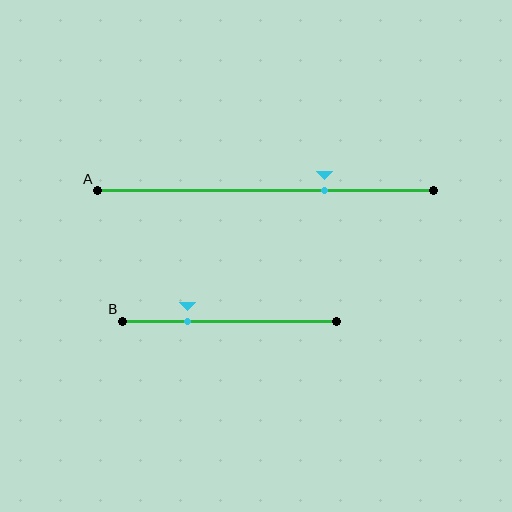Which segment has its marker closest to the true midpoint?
Segment A has its marker closest to the true midpoint.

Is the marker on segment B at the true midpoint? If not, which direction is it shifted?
No, the marker on segment B is shifted to the left by about 20% of the segment length.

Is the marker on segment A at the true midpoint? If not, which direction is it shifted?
No, the marker on segment A is shifted to the right by about 18% of the segment length.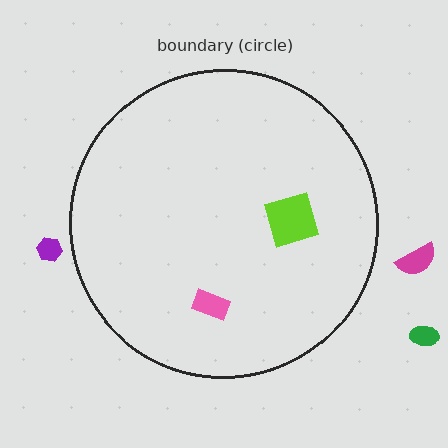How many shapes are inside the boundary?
2 inside, 3 outside.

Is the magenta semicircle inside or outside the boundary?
Outside.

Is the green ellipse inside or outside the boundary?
Outside.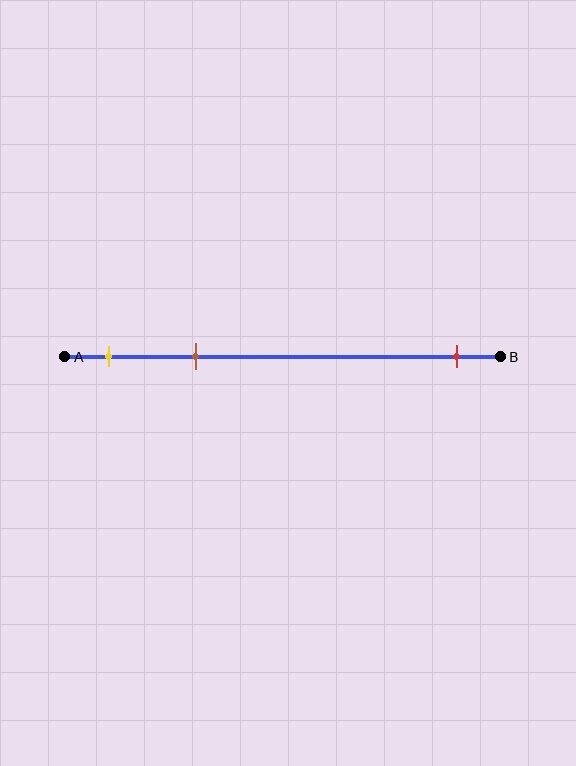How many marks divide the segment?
There are 3 marks dividing the segment.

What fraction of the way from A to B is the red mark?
The red mark is approximately 90% (0.9) of the way from A to B.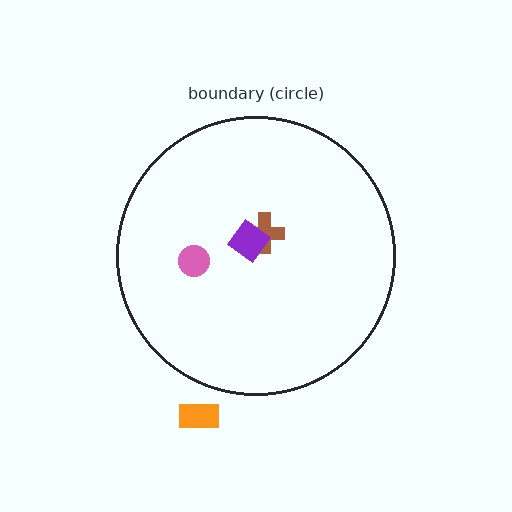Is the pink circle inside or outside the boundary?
Inside.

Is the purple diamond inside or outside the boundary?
Inside.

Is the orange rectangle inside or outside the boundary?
Outside.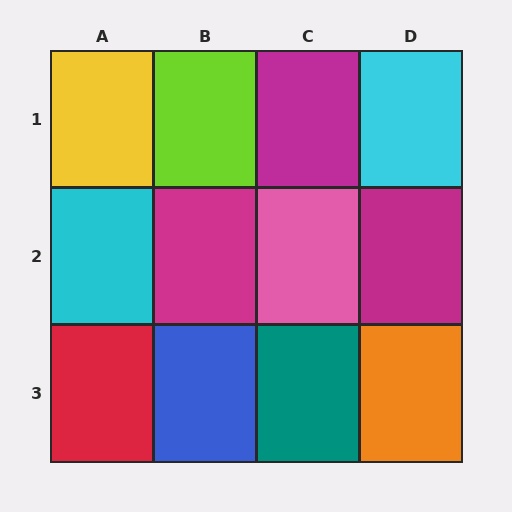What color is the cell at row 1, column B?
Lime.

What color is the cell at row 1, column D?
Cyan.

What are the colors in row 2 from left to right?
Cyan, magenta, pink, magenta.